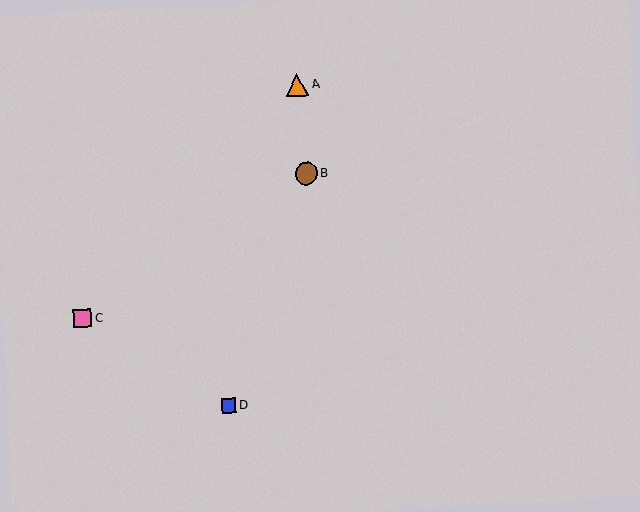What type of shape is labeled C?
Shape C is a pink square.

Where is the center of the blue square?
The center of the blue square is at (229, 406).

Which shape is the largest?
The orange triangle (labeled A) is the largest.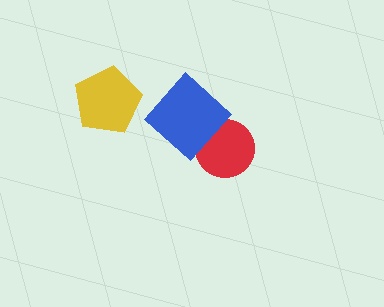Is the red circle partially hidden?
Yes, it is partially covered by another shape.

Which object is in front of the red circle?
The blue diamond is in front of the red circle.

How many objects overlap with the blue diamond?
1 object overlaps with the blue diamond.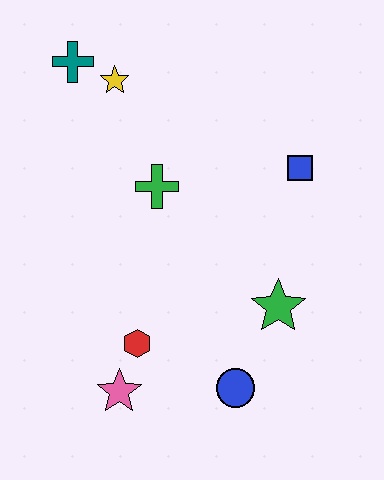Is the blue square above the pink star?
Yes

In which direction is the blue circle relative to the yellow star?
The blue circle is below the yellow star.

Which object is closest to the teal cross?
The yellow star is closest to the teal cross.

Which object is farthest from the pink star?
The teal cross is farthest from the pink star.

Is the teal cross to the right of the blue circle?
No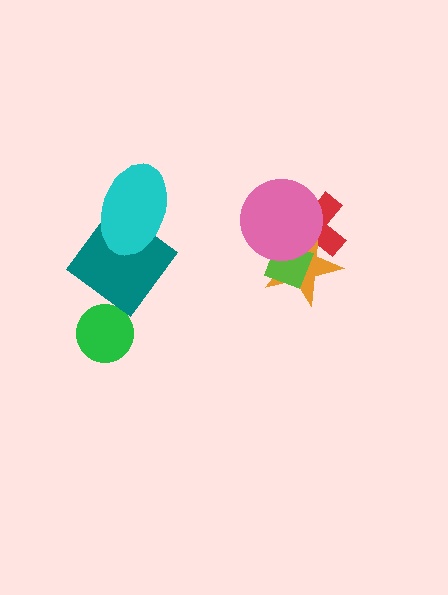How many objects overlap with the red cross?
3 objects overlap with the red cross.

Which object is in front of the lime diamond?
The pink circle is in front of the lime diamond.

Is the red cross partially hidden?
Yes, it is partially covered by another shape.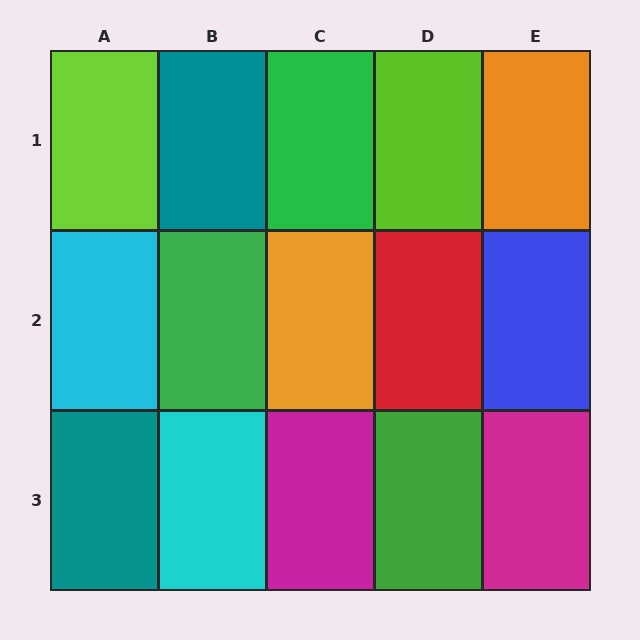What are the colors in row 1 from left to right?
Lime, teal, green, lime, orange.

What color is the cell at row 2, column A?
Cyan.